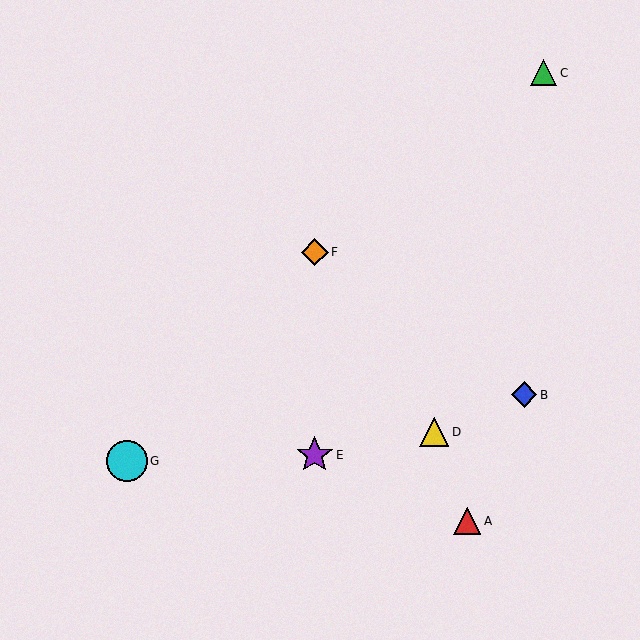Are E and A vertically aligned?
No, E is at x≈315 and A is at x≈467.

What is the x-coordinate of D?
Object D is at x≈434.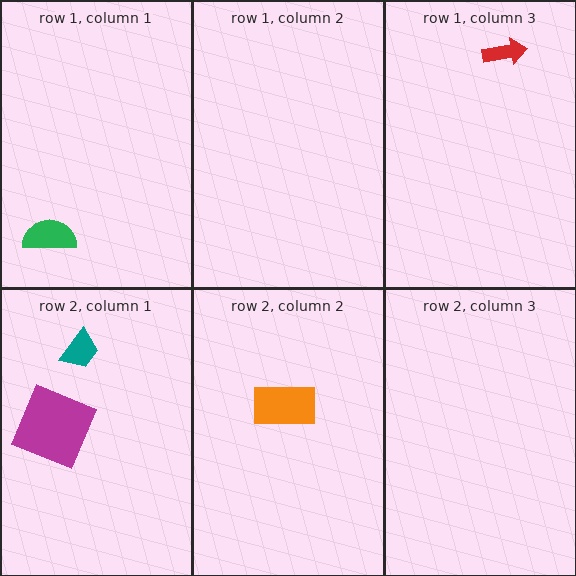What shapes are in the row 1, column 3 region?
The red arrow.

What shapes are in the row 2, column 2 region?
The orange rectangle.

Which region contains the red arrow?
The row 1, column 3 region.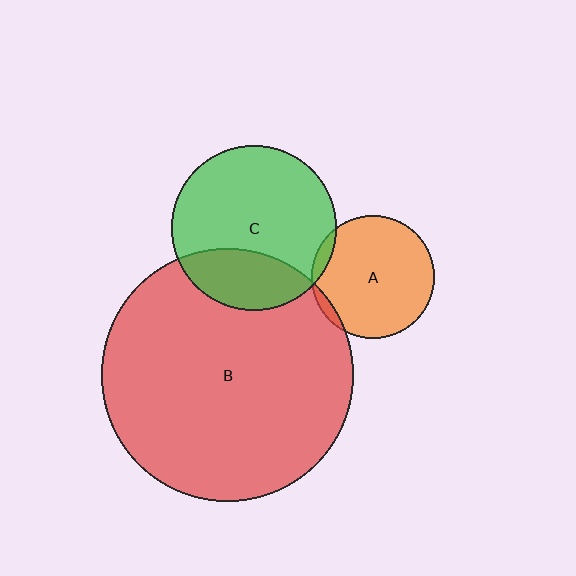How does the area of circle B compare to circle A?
Approximately 4.2 times.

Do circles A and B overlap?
Yes.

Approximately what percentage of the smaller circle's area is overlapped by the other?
Approximately 5%.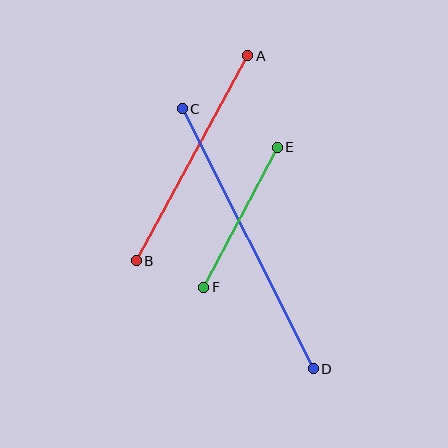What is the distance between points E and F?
The distance is approximately 158 pixels.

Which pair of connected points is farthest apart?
Points C and D are farthest apart.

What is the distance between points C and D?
The distance is approximately 291 pixels.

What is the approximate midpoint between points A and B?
The midpoint is at approximately (192, 158) pixels.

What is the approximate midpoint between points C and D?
The midpoint is at approximately (248, 239) pixels.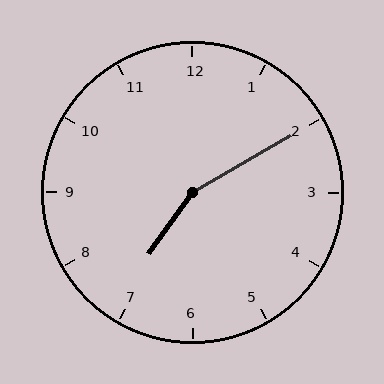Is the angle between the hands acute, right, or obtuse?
It is obtuse.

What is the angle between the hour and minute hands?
Approximately 155 degrees.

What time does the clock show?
7:10.